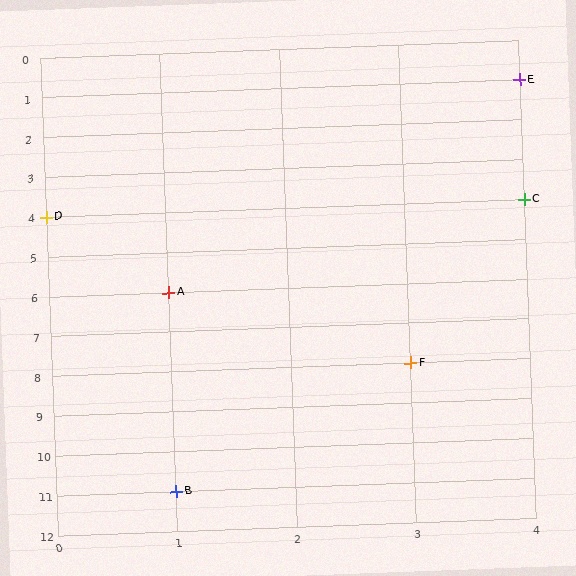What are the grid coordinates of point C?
Point C is at grid coordinates (4, 4).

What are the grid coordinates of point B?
Point B is at grid coordinates (1, 11).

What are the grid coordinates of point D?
Point D is at grid coordinates (0, 4).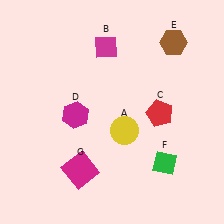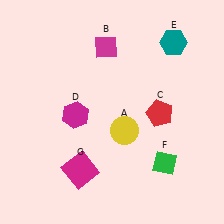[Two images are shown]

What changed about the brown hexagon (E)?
In Image 1, E is brown. In Image 2, it changed to teal.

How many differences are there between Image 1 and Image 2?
There is 1 difference between the two images.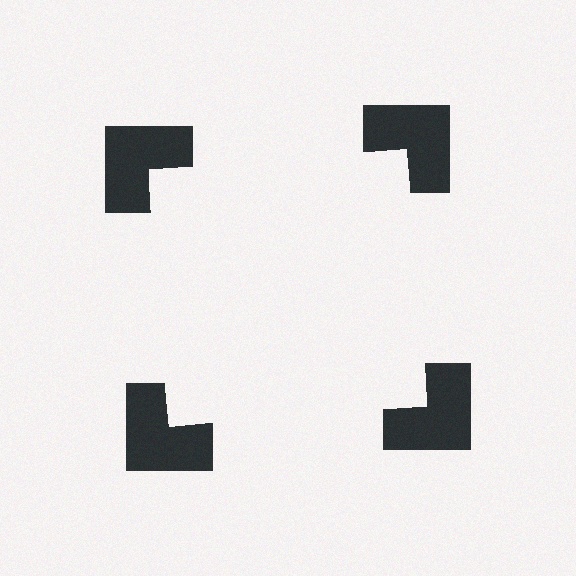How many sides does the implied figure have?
4 sides.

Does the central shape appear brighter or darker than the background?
It typically appears slightly brighter than the background, even though no actual brightness change is drawn.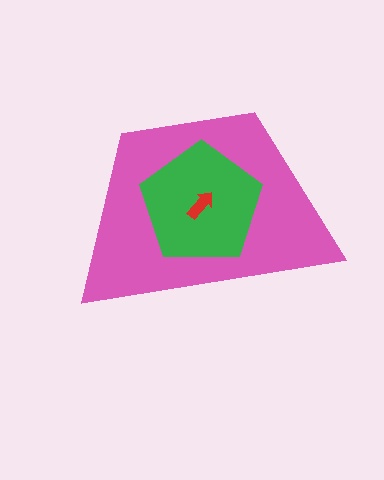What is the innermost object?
The red arrow.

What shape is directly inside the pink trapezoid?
The green pentagon.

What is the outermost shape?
The pink trapezoid.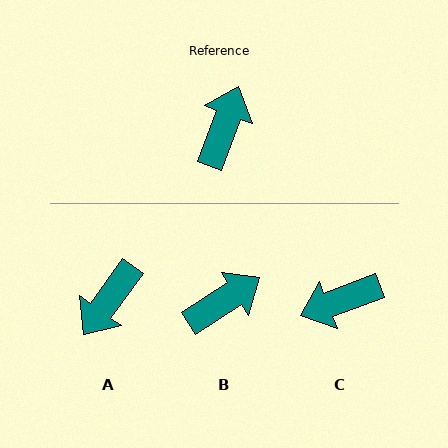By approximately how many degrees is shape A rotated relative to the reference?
Approximately 164 degrees counter-clockwise.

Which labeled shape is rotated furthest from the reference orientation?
A, about 164 degrees away.